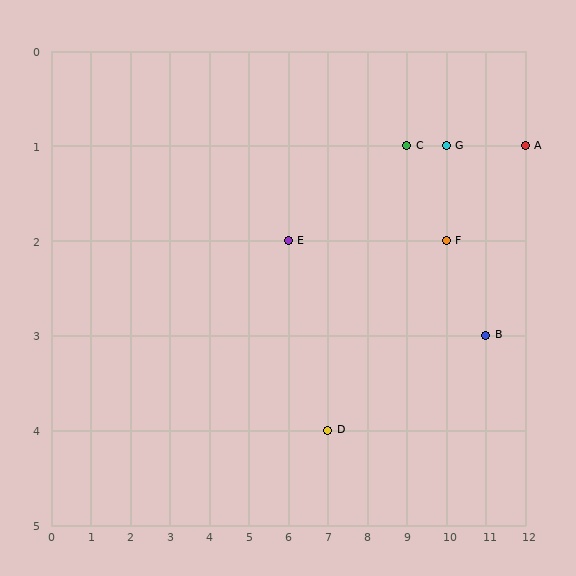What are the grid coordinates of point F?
Point F is at grid coordinates (10, 2).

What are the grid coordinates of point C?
Point C is at grid coordinates (9, 1).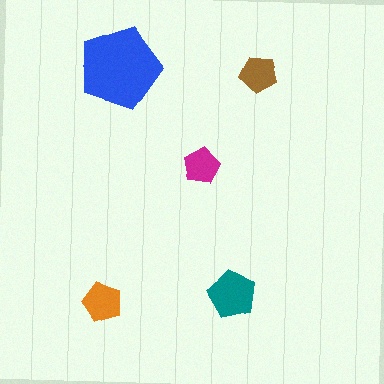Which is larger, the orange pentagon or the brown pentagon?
The orange one.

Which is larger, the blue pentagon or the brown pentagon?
The blue one.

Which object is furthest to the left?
The orange pentagon is leftmost.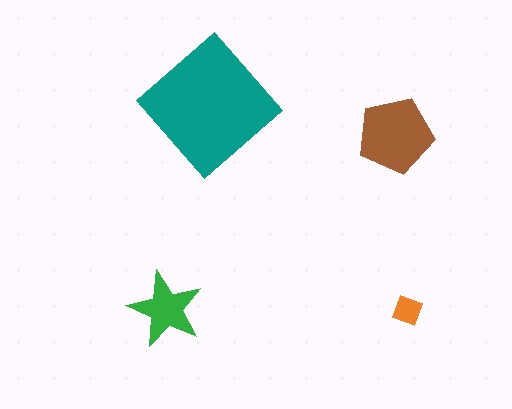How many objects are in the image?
There are 4 objects in the image.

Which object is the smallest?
The orange diamond.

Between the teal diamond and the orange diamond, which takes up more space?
The teal diamond.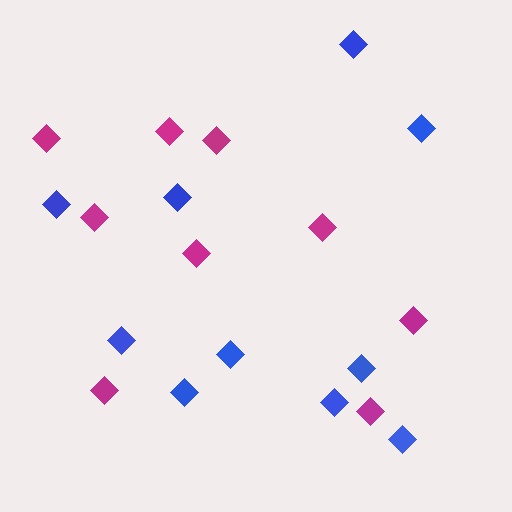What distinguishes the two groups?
There are 2 groups: one group of blue diamonds (10) and one group of magenta diamonds (9).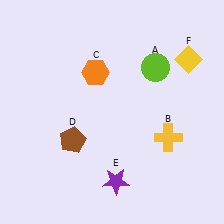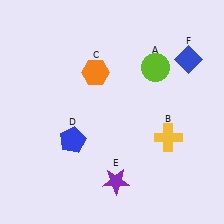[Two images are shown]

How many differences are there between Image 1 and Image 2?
There are 2 differences between the two images.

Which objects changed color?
D changed from brown to blue. F changed from yellow to blue.